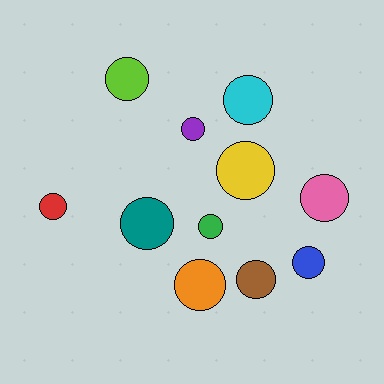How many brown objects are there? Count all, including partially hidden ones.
There is 1 brown object.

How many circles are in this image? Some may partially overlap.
There are 11 circles.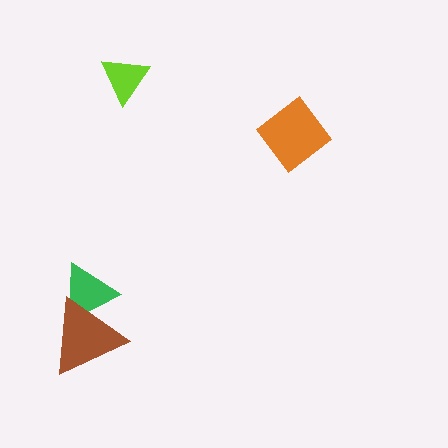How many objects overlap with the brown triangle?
1 object overlaps with the brown triangle.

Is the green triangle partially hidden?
Yes, it is partially covered by another shape.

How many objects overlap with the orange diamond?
0 objects overlap with the orange diamond.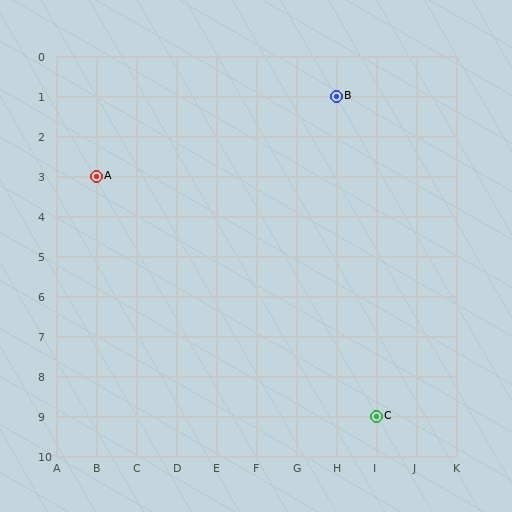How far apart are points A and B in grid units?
Points A and B are 6 columns and 2 rows apart (about 6.3 grid units diagonally).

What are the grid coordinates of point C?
Point C is at grid coordinates (I, 9).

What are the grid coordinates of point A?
Point A is at grid coordinates (B, 3).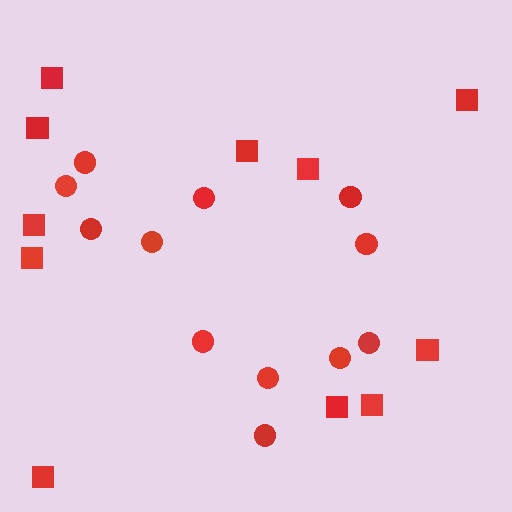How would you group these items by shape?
There are 2 groups: one group of circles (12) and one group of squares (11).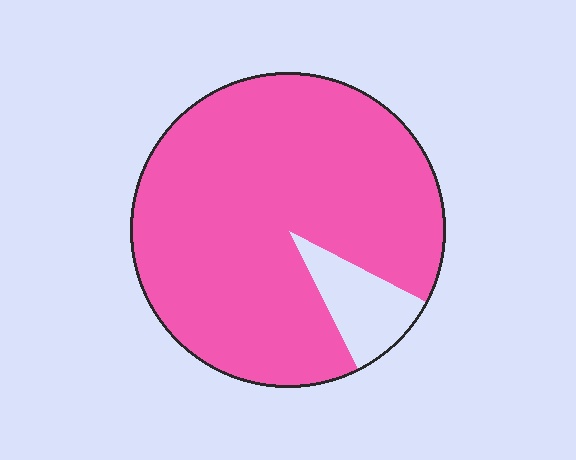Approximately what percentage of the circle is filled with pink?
Approximately 90%.